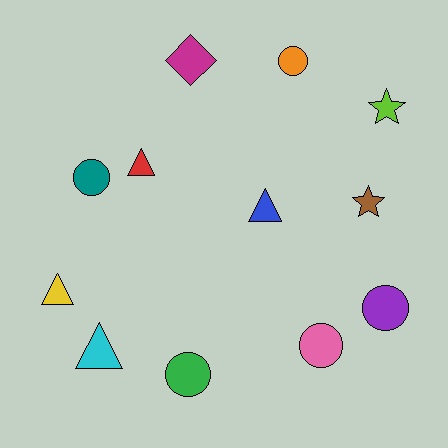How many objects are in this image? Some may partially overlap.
There are 12 objects.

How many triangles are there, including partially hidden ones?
There are 4 triangles.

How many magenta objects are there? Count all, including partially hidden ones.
There is 1 magenta object.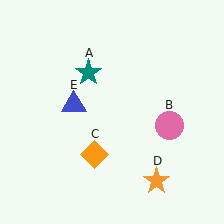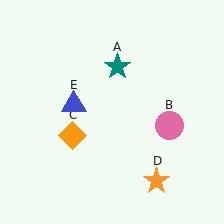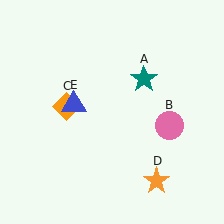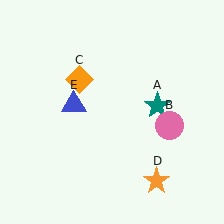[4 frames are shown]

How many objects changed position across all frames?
2 objects changed position: teal star (object A), orange diamond (object C).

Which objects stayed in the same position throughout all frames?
Pink circle (object B) and orange star (object D) and blue triangle (object E) remained stationary.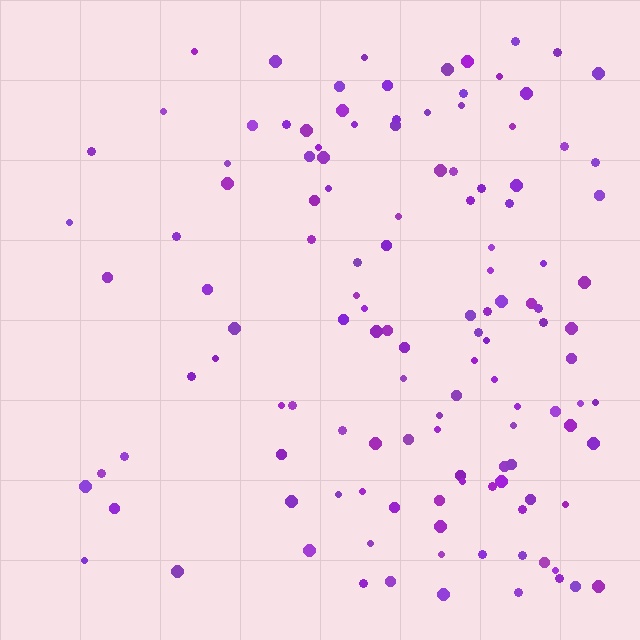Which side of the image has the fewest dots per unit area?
The left.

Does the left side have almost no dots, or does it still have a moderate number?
Still a moderate number, just noticeably fewer than the right.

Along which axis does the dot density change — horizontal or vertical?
Horizontal.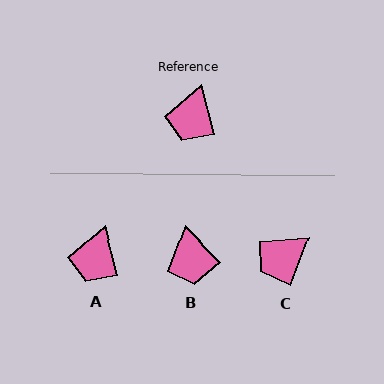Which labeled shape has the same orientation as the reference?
A.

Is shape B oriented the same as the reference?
No, it is off by about 30 degrees.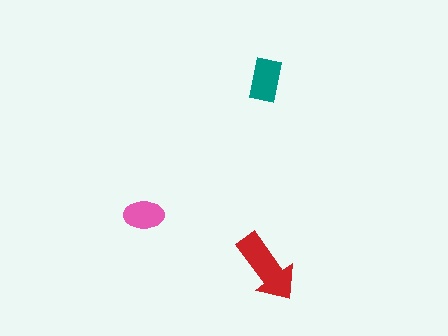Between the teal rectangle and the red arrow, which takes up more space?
The red arrow.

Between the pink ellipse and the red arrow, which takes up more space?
The red arrow.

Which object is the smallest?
The pink ellipse.